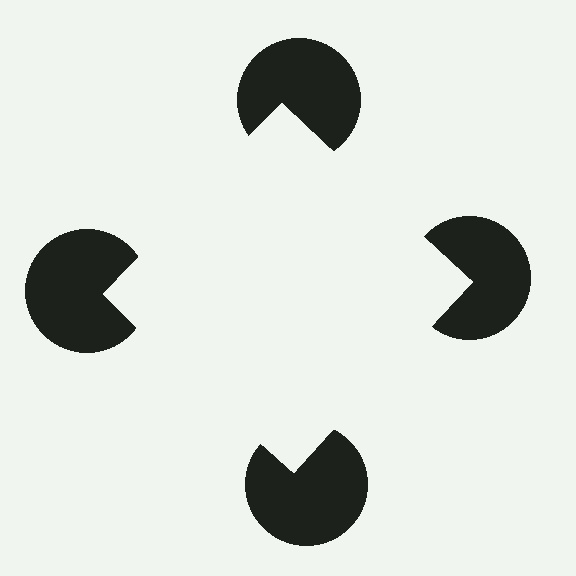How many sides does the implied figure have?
4 sides.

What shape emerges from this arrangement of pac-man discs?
An illusory square — its edges are inferred from the aligned wedge cuts in the pac-man discs, not physically drawn.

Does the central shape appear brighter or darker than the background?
It typically appears slightly brighter than the background, even though no actual brightness change is drawn.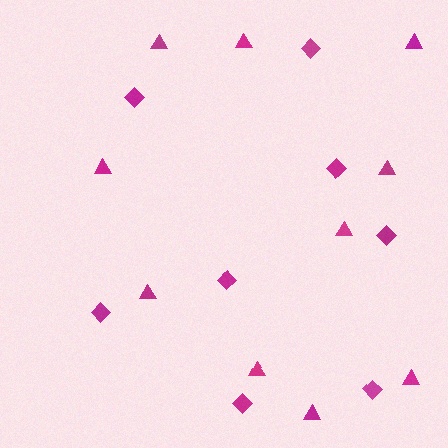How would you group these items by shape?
There are 2 groups: one group of diamonds (8) and one group of triangles (10).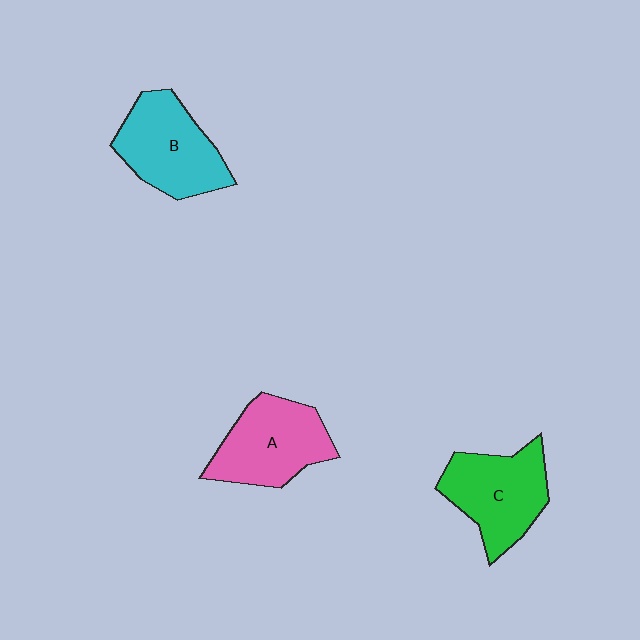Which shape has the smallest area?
Shape A (pink).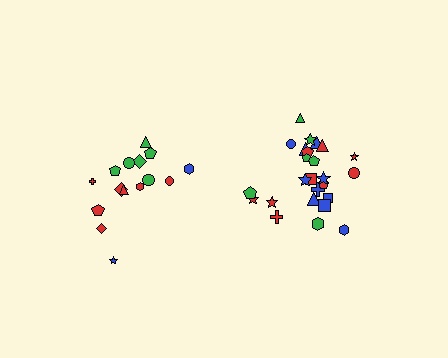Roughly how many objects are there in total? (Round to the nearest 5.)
Roughly 40 objects in total.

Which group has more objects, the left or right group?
The right group.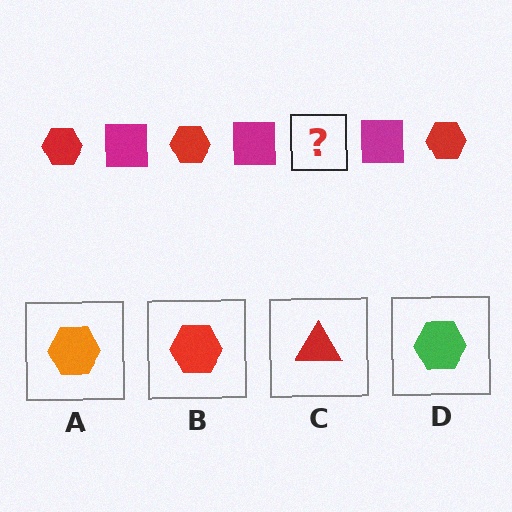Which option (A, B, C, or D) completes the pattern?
B.